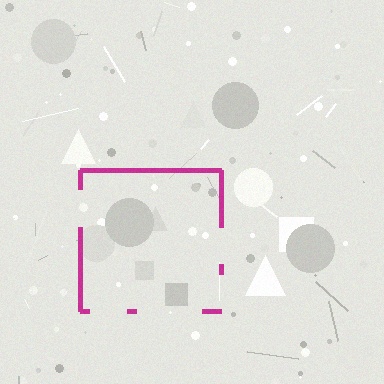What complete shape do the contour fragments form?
The contour fragments form a square.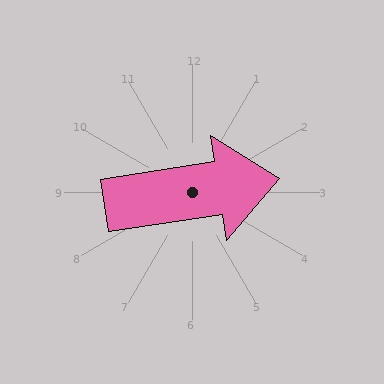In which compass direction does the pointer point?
East.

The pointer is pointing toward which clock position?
Roughly 3 o'clock.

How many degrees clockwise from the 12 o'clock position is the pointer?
Approximately 81 degrees.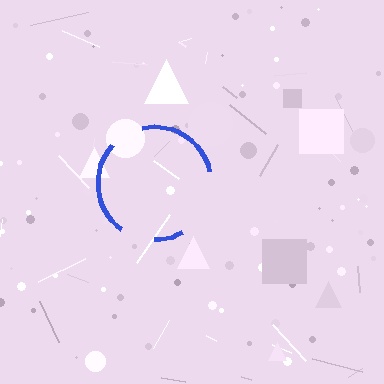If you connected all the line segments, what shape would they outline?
They would outline a circle.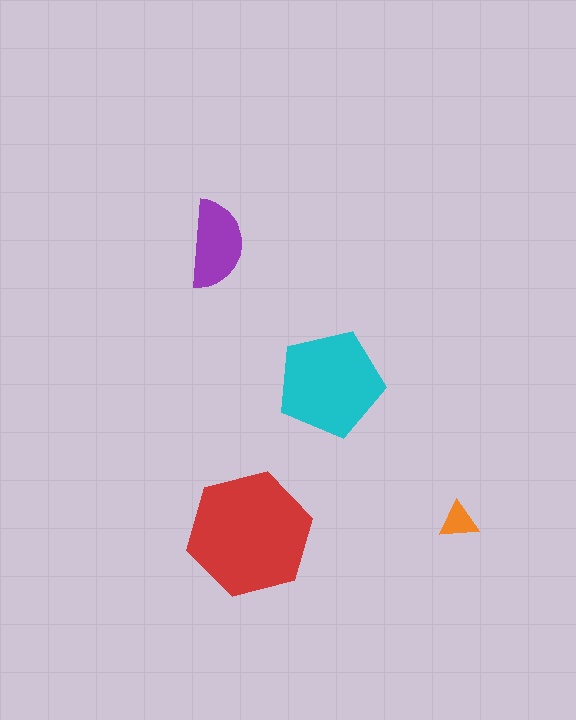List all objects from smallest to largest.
The orange triangle, the purple semicircle, the cyan pentagon, the red hexagon.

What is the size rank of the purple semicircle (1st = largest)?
3rd.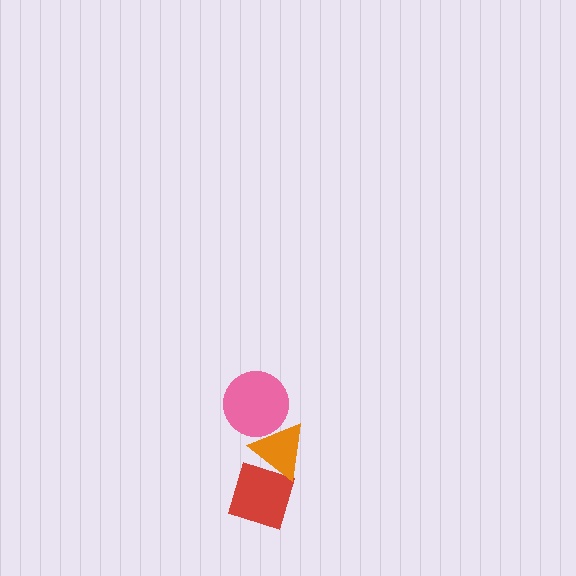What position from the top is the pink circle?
The pink circle is 1st from the top.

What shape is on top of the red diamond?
The orange triangle is on top of the red diamond.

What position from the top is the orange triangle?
The orange triangle is 2nd from the top.